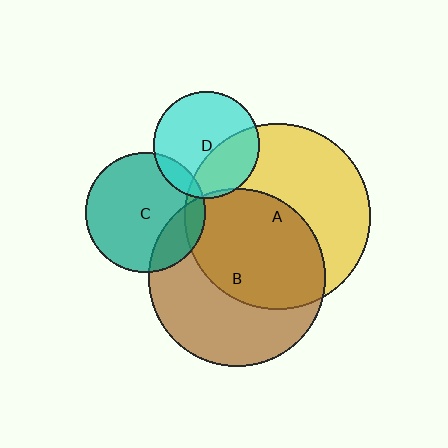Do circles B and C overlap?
Yes.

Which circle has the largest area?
Circle A (yellow).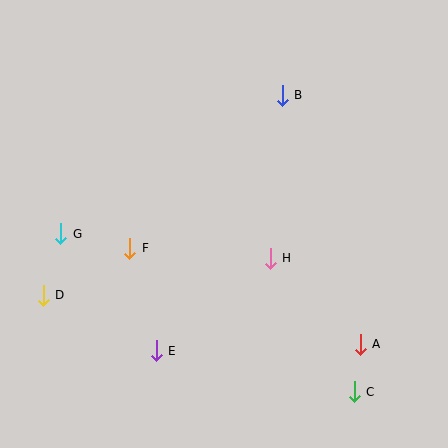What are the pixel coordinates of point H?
Point H is at (270, 258).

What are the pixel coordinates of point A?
Point A is at (360, 344).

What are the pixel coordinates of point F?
Point F is at (130, 248).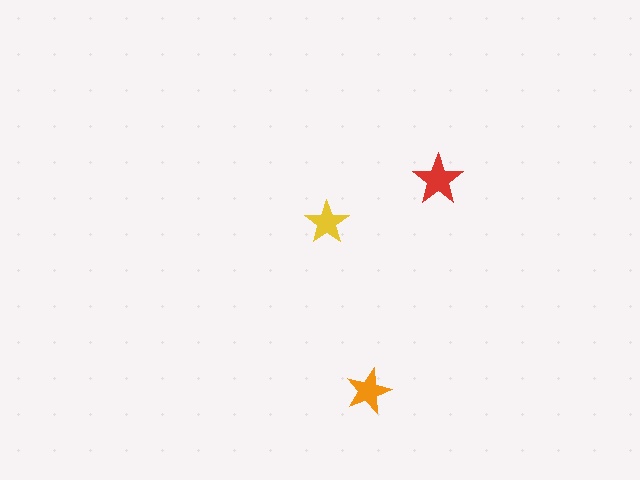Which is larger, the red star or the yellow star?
The red one.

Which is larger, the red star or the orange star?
The red one.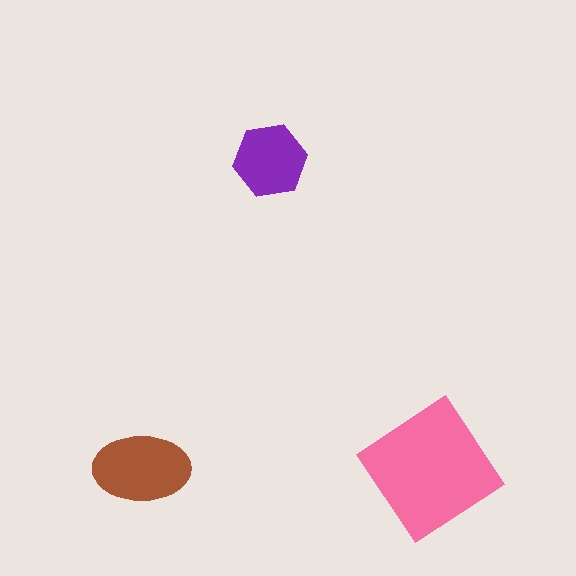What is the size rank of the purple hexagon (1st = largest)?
3rd.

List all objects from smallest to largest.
The purple hexagon, the brown ellipse, the pink diamond.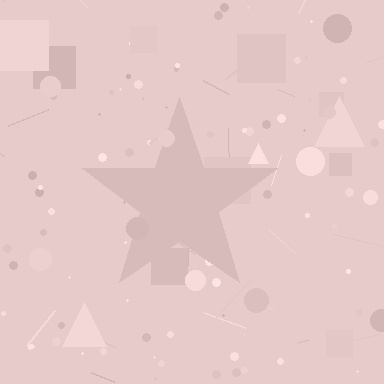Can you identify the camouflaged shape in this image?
The camouflaged shape is a star.